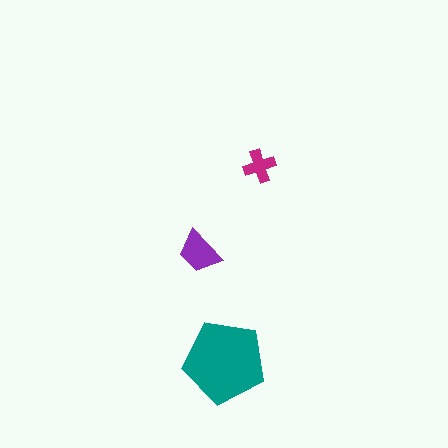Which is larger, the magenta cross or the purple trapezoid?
The purple trapezoid.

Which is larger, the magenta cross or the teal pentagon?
The teal pentagon.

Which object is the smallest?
The magenta cross.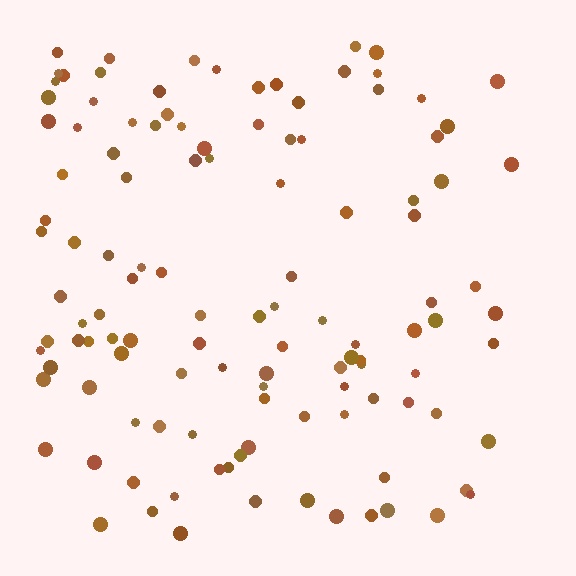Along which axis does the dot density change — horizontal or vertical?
Horizontal.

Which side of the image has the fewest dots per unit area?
The right.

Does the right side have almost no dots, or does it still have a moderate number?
Still a moderate number, just noticeably fewer than the left.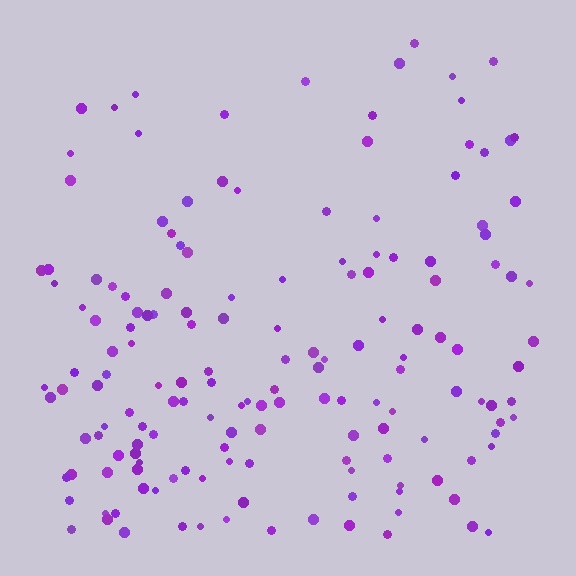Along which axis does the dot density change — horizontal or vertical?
Vertical.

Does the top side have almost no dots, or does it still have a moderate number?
Still a moderate number, just noticeably fewer than the bottom.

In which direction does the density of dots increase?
From top to bottom, with the bottom side densest.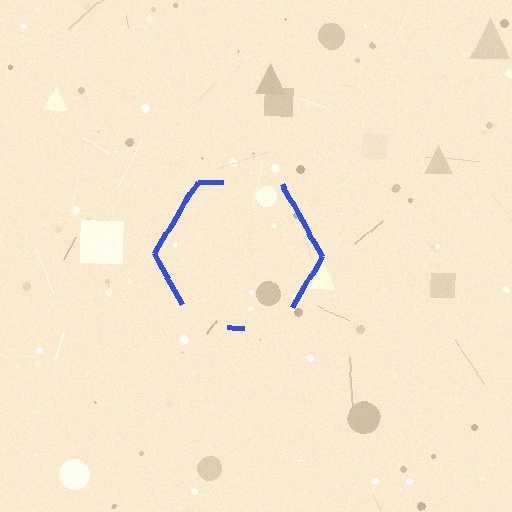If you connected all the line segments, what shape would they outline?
They would outline a hexagon.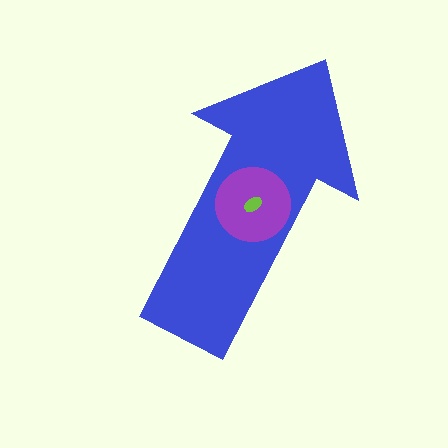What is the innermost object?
The lime ellipse.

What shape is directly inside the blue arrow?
The purple circle.